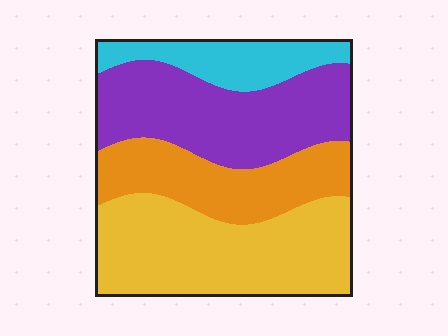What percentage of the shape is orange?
Orange covers roughly 20% of the shape.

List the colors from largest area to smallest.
From largest to smallest: yellow, purple, orange, cyan.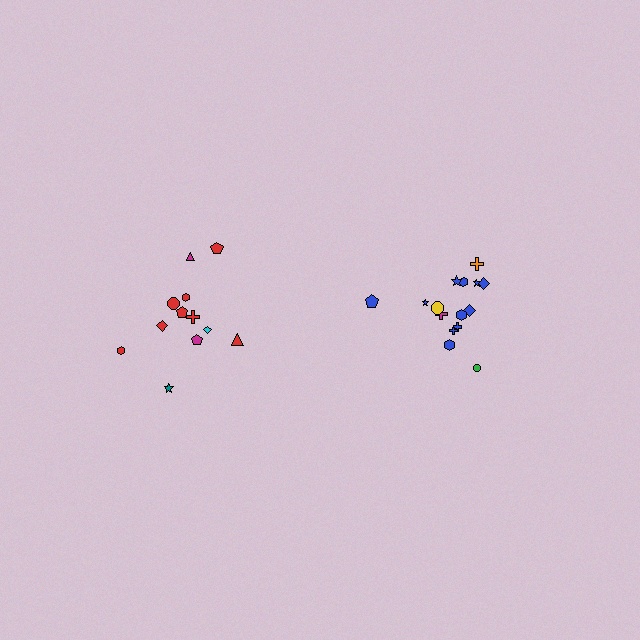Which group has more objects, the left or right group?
The right group.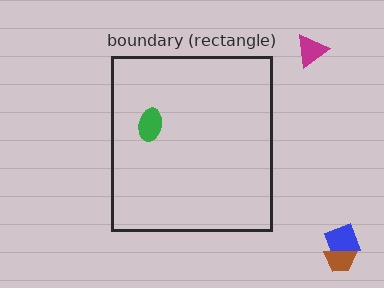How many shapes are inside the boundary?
1 inside, 3 outside.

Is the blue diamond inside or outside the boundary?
Outside.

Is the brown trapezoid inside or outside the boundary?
Outside.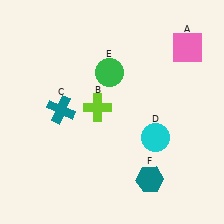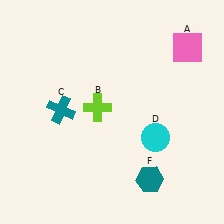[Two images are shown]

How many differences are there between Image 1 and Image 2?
There is 1 difference between the two images.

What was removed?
The green circle (E) was removed in Image 2.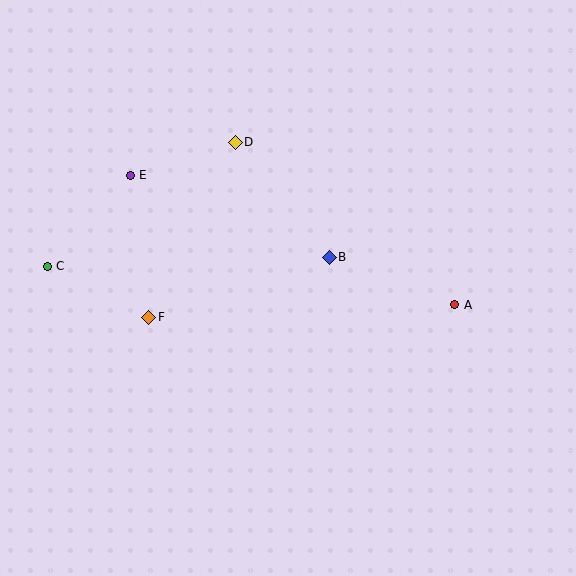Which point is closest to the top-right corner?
Point A is closest to the top-right corner.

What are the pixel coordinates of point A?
Point A is at (455, 305).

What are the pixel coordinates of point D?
Point D is at (235, 142).